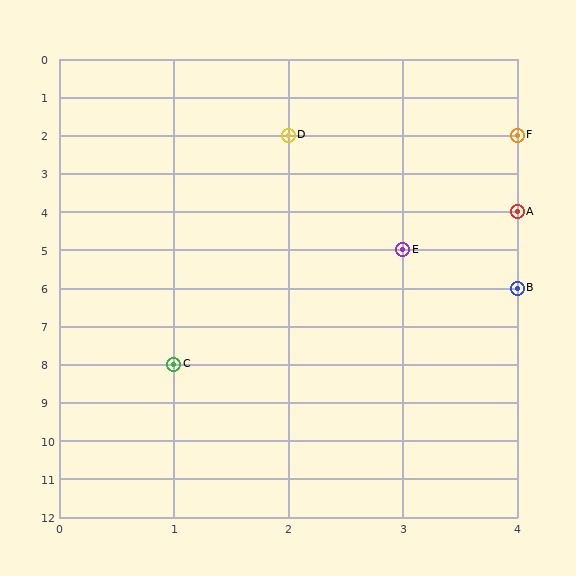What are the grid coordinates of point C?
Point C is at grid coordinates (1, 8).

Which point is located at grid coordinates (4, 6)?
Point B is at (4, 6).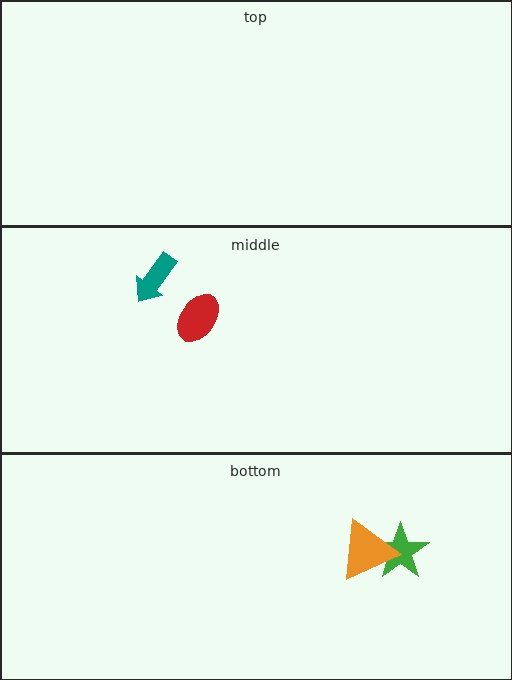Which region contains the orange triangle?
The bottom region.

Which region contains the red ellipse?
The middle region.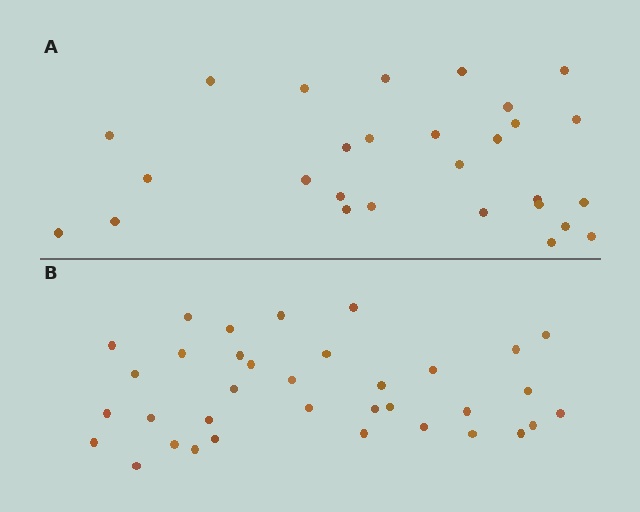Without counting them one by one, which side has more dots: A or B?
Region B (the bottom region) has more dots.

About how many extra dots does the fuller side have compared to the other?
Region B has roughly 8 or so more dots than region A.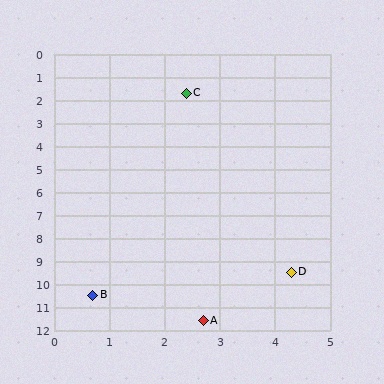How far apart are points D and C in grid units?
Points D and C are about 8.0 grid units apart.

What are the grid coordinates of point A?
Point A is at approximately (2.7, 11.6).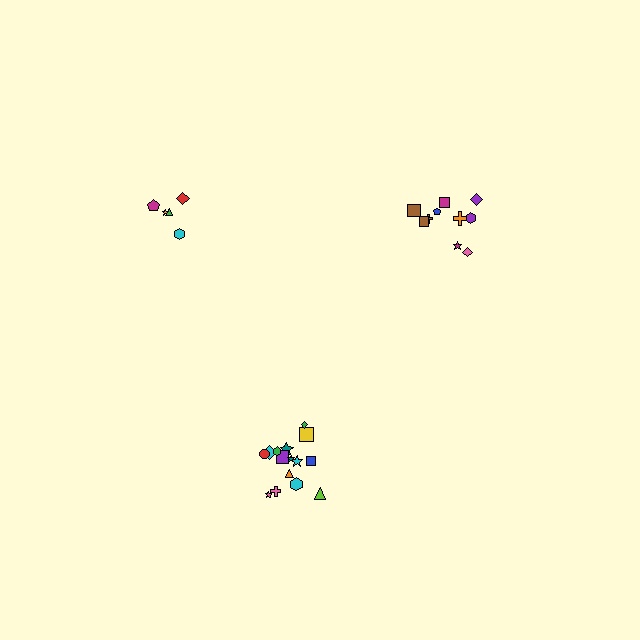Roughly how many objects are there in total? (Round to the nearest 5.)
Roughly 30 objects in total.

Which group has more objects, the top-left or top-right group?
The top-right group.